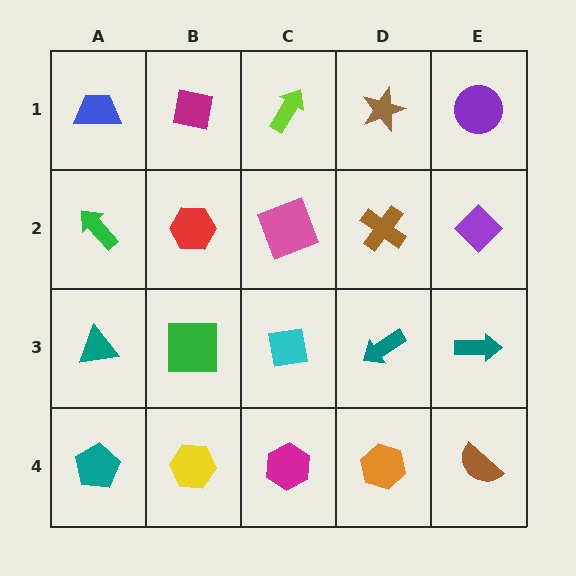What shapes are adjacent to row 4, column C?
A cyan square (row 3, column C), a yellow hexagon (row 4, column B), an orange hexagon (row 4, column D).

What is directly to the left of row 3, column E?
A teal arrow.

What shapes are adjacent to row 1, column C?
A pink square (row 2, column C), a magenta square (row 1, column B), a brown star (row 1, column D).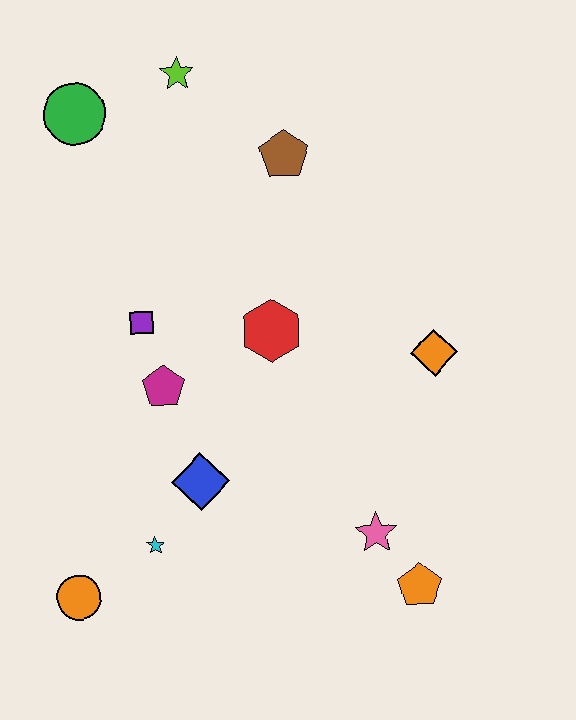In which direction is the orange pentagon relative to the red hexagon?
The orange pentagon is below the red hexagon.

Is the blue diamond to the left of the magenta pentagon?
No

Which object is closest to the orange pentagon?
The pink star is closest to the orange pentagon.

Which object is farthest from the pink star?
The green circle is farthest from the pink star.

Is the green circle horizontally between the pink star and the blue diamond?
No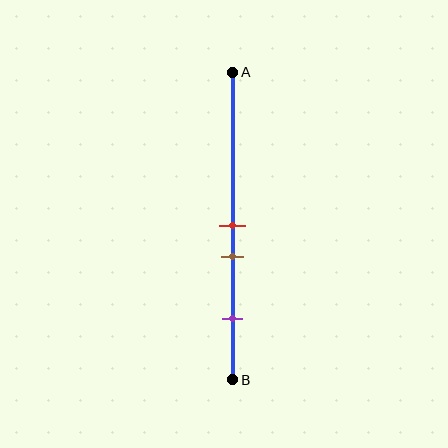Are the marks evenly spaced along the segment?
No, the marks are not evenly spaced.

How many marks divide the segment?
There are 3 marks dividing the segment.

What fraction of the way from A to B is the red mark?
The red mark is approximately 50% (0.5) of the way from A to B.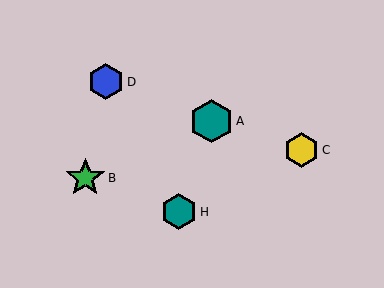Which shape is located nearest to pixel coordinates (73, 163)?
The green star (labeled B) at (85, 178) is nearest to that location.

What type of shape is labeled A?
Shape A is a teal hexagon.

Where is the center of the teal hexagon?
The center of the teal hexagon is at (211, 121).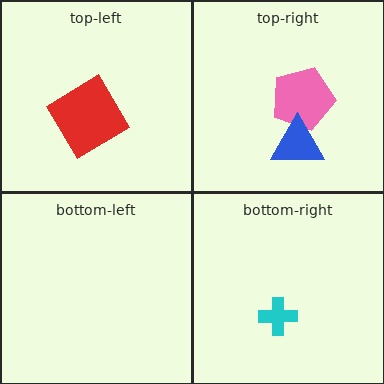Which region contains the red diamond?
The top-left region.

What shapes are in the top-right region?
The pink pentagon, the blue triangle.